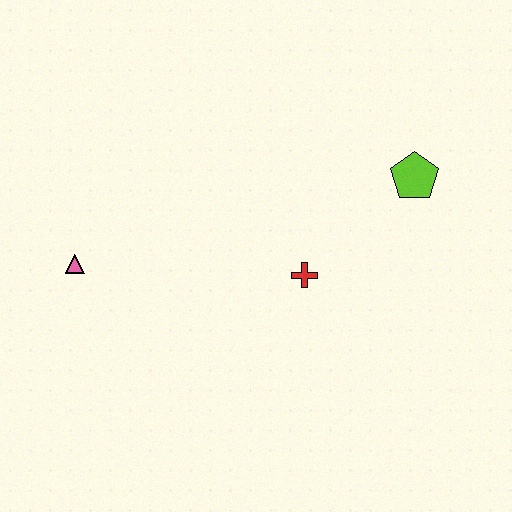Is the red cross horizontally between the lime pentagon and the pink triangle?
Yes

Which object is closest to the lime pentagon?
The red cross is closest to the lime pentagon.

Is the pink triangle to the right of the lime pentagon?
No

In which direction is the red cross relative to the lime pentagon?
The red cross is to the left of the lime pentagon.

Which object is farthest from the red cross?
The pink triangle is farthest from the red cross.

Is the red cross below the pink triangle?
Yes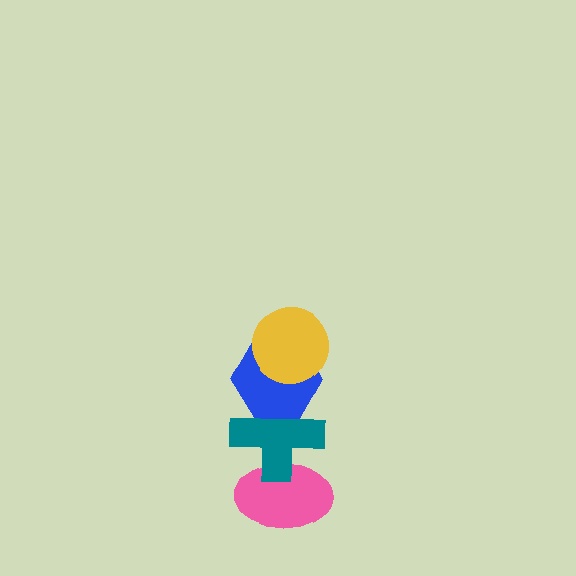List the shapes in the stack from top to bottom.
From top to bottom: the yellow circle, the blue hexagon, the teal cross, the pink ellipse.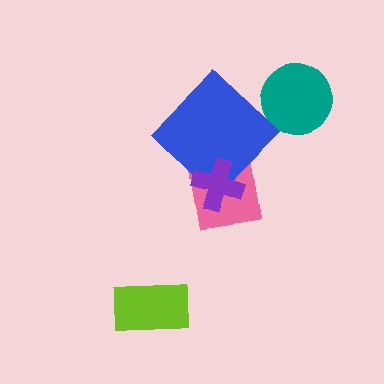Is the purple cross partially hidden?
No, no other shape covers it.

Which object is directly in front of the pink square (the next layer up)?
The blue diamond is directly in front of the pink square.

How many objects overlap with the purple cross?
2 objects overlap with the purple cross.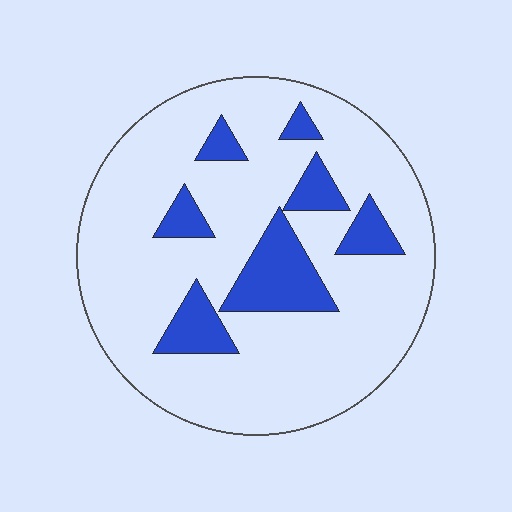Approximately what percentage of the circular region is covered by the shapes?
Approximately 20%.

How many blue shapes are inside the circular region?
7.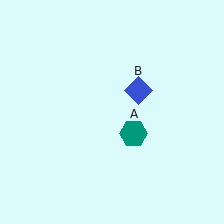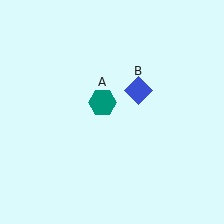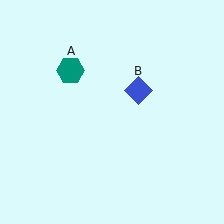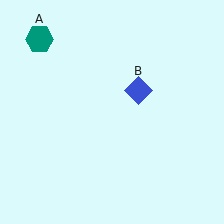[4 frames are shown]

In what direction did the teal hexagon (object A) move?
The teal hexagon (object A) moved up and to the left.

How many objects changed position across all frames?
1 object changed position: teal hexagon (object A).